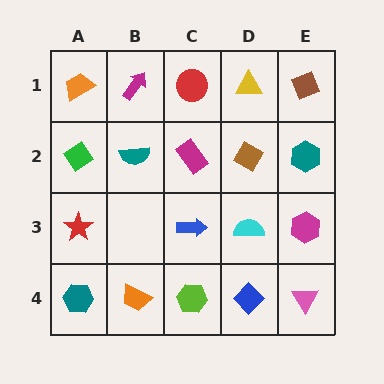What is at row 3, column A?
A red star.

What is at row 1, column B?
A magenta arrow.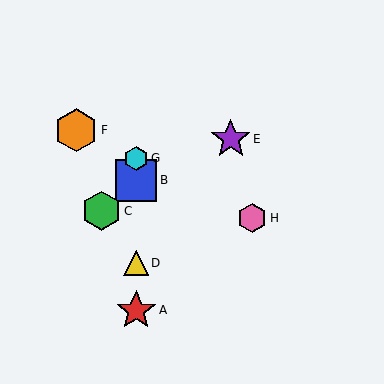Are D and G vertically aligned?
Yes, both are at x≈136.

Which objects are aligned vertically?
Objects A, B, D, G are aligned vertically.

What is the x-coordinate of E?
Object E is at x≈231.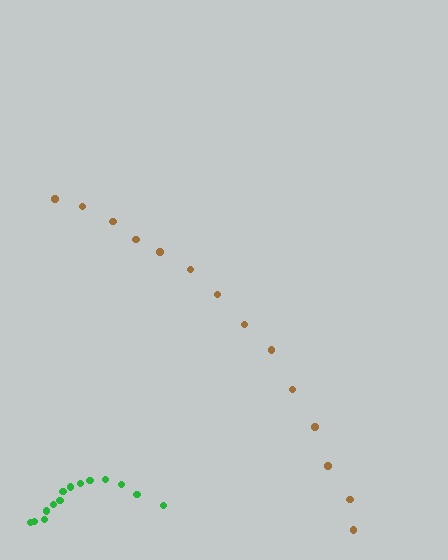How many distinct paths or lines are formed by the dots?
There are 2 distinct paths.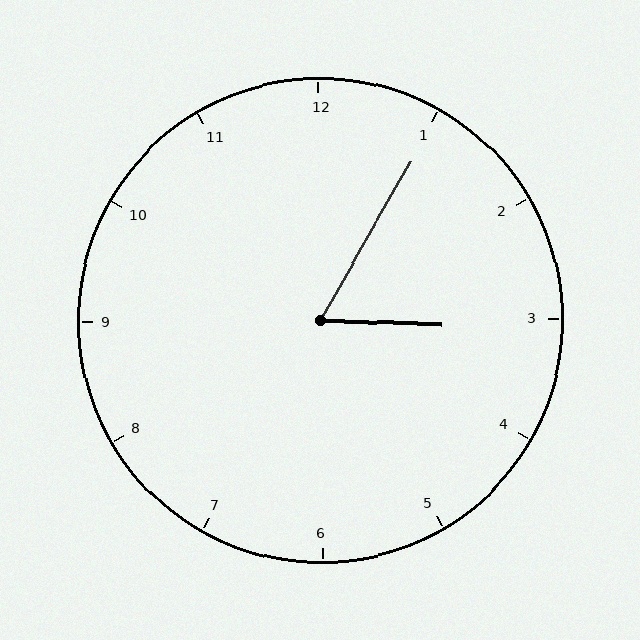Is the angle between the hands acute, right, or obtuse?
It is acute.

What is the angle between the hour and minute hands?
Approximately 62 degrees.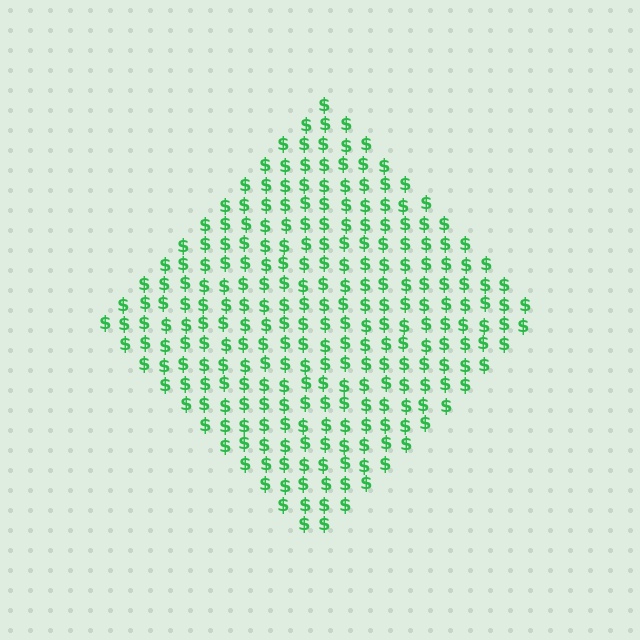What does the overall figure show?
The overall figure shows a diamond.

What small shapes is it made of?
It is made of small dollar signs.